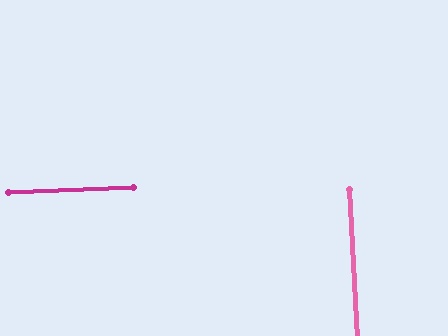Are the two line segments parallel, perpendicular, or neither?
Perpendicular — they meet at approximately 89°.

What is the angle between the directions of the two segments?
Approximately 89 degrees.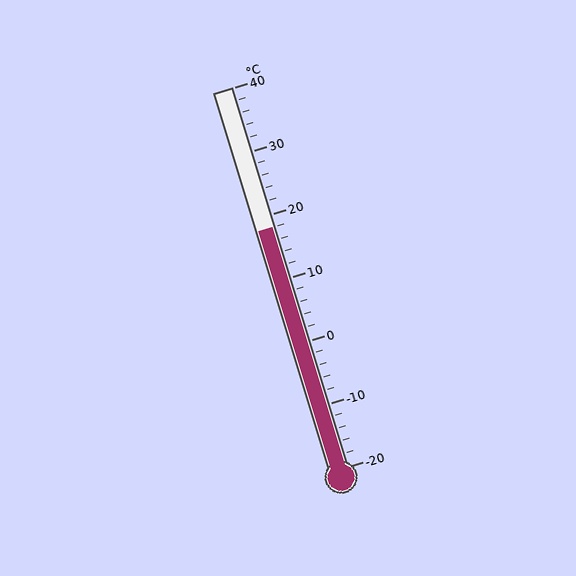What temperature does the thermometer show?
The thermometer shows approximately 18°C.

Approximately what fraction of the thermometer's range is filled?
The thermometer is filled to approximately 65% of its range.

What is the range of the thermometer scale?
The thermometer scale ranges from -20°C to 40°C.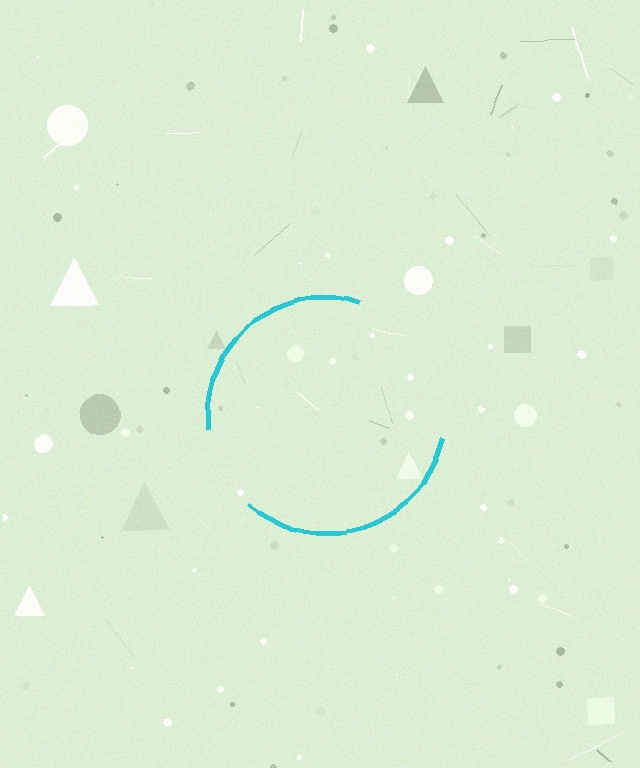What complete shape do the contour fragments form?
The contour fragments form a circle.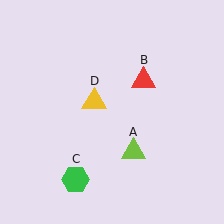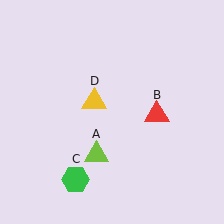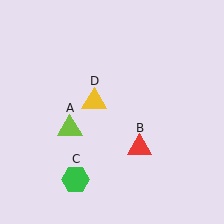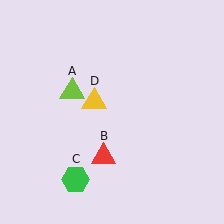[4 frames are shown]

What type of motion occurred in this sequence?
The lime triangle (object A), red triangle (object B) rotated clockwise around the center of the scene.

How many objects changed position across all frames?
2 objects changed position: lime triangle (object A), red triangle (object B).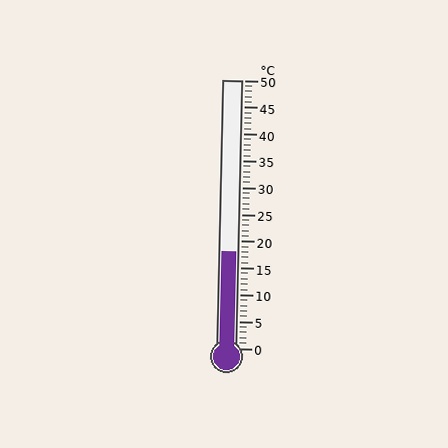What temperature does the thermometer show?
The thermometer shows approximately 18°C.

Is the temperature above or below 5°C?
The temperature is above 5°C.